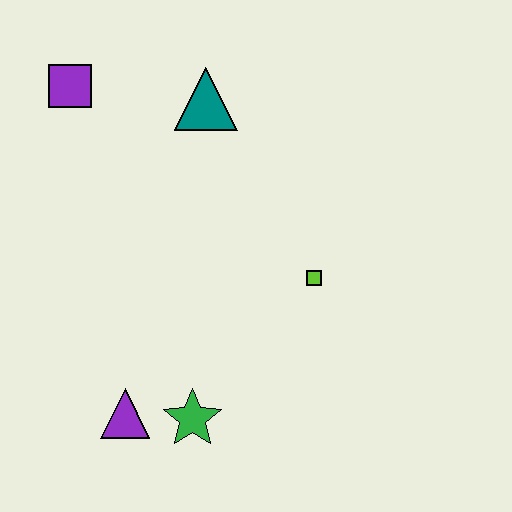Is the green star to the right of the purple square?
Yes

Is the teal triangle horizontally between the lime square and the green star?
Yes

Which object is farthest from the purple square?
The green star is farthest from the purple square.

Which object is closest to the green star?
The purple triangle is closest to the green star.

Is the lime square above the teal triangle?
No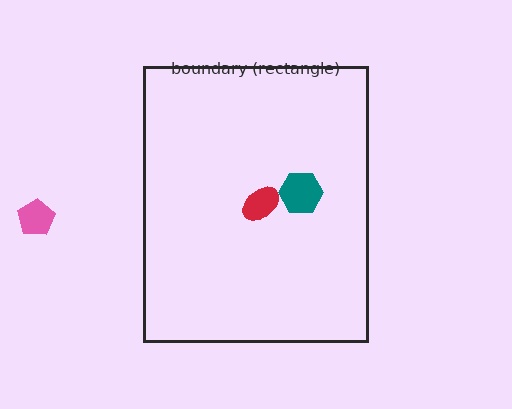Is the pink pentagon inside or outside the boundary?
Outside.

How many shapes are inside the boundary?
2 inside, 1 outside.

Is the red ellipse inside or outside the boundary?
Inside.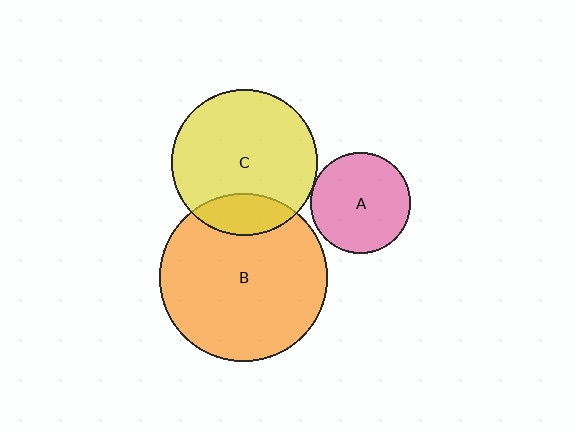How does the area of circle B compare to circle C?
Approximately 1.3 times.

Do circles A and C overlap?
Yes.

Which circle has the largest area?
Circle B (orange).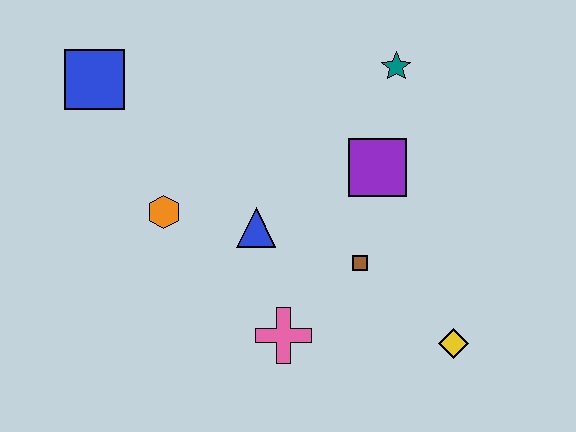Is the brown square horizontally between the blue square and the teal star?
Yes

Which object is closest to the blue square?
The orange hexagon is closest to the blue square.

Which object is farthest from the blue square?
The yellow diamond is farthest from the blue square.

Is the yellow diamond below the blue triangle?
Yes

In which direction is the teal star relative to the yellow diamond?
The teal star is above the yellow diamond.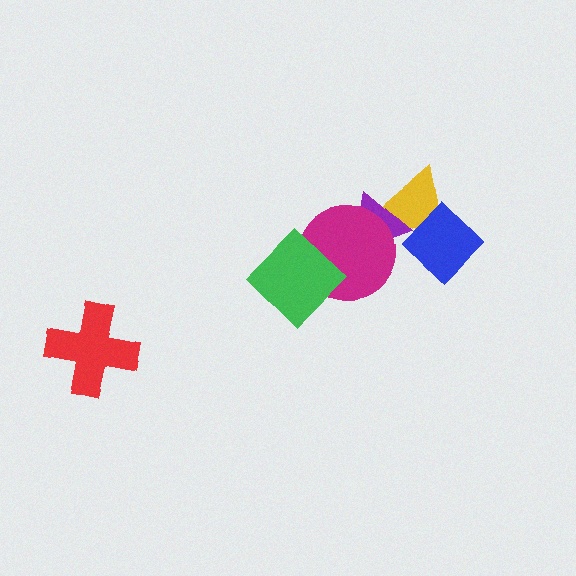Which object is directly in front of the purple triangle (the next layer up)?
The magenta circle is directly in front of the purple triangle.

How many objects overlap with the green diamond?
1 object overlaps with the green diamond.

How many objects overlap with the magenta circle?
2 objects overlap with the magenta circle.